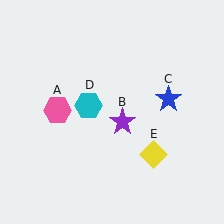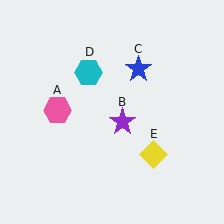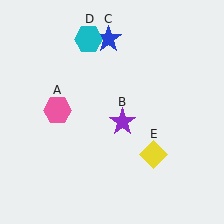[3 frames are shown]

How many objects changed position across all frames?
2 objects changed position: blue star (object C), cyan hexagon (object D).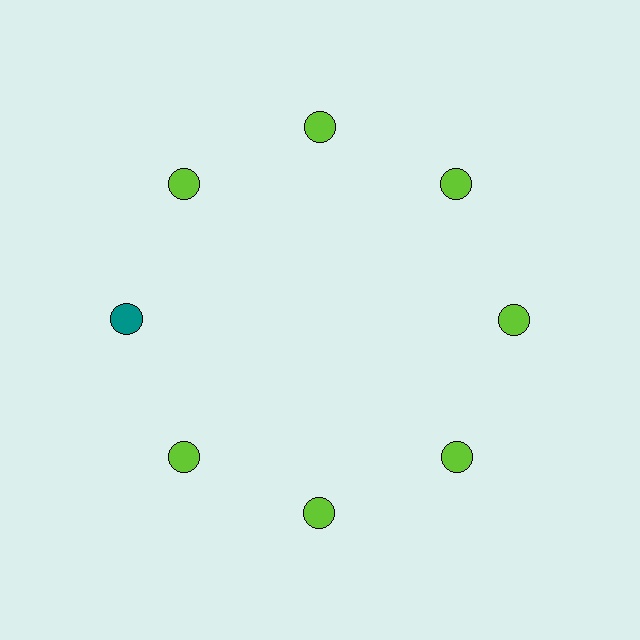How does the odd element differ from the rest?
It has a different color: teal instead of lime.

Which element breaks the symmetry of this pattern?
The teal circle at roughly the 9 o'clock position breaks the symmetry. All other shapes are lime circles.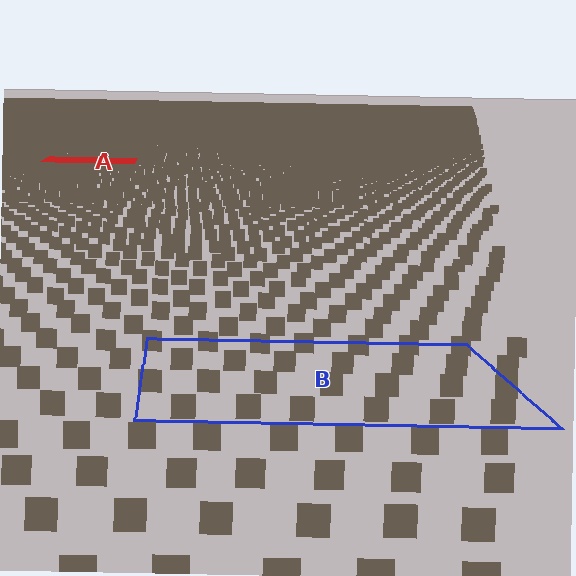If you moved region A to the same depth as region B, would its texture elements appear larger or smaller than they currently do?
They would appear larger. At a closer depth, the same texture elements are projected at a bigger on-screen size.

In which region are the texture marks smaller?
The texture marks are smaller in region A, because it is farther away.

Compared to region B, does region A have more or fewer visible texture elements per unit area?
Region A has more texture elements per unit area — they are packed more densely because it is farther away.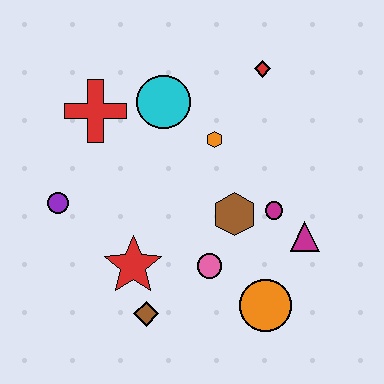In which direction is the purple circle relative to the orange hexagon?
The purple circle is to the left of the orange hexagon.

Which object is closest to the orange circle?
The pink circle is closest to the orange circle.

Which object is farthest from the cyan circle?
The orange circle is farthest from the cyan circle.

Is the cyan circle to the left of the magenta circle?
Yes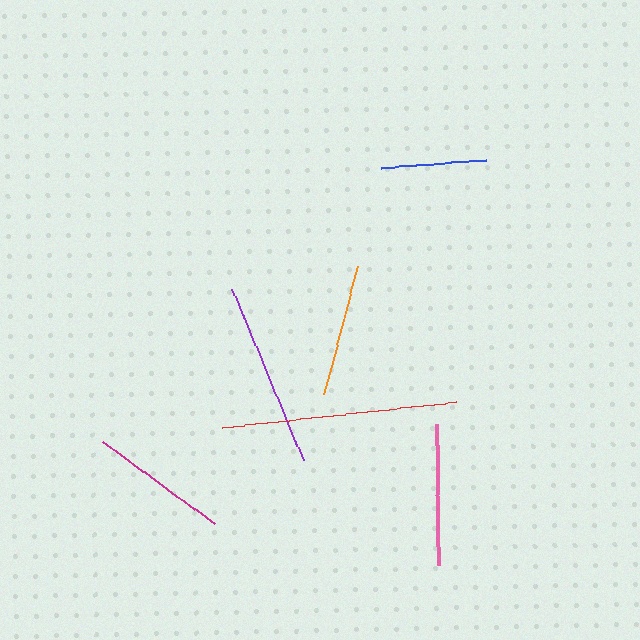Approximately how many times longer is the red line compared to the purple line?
The red line is approximately 1.3 times the length of the purple line.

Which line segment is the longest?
The red line is the longest at approximately 235 pixels.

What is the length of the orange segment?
The orange segment is approximately 132 pixels long.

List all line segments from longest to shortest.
From longest to shortest: red, purple, pink, magenta, orange, blue.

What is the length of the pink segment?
The pink segment is approximately 141 pixels long.